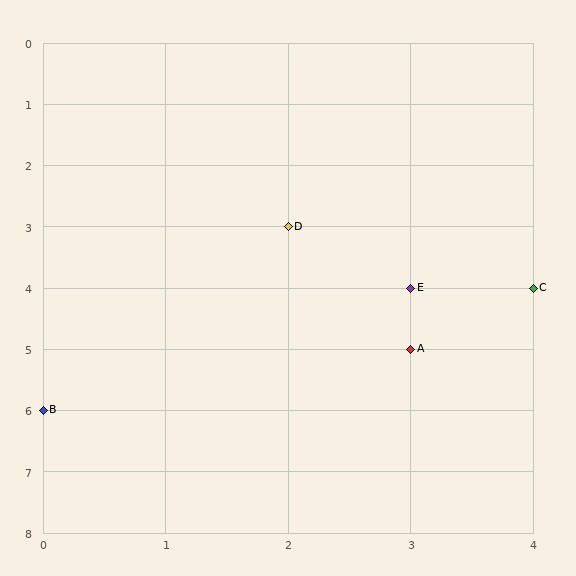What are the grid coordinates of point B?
Point B is at grid coordinates (0, 6).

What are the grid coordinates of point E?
Point E is at grid coordinates (3, 4).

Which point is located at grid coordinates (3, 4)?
Point E is at (3, 4).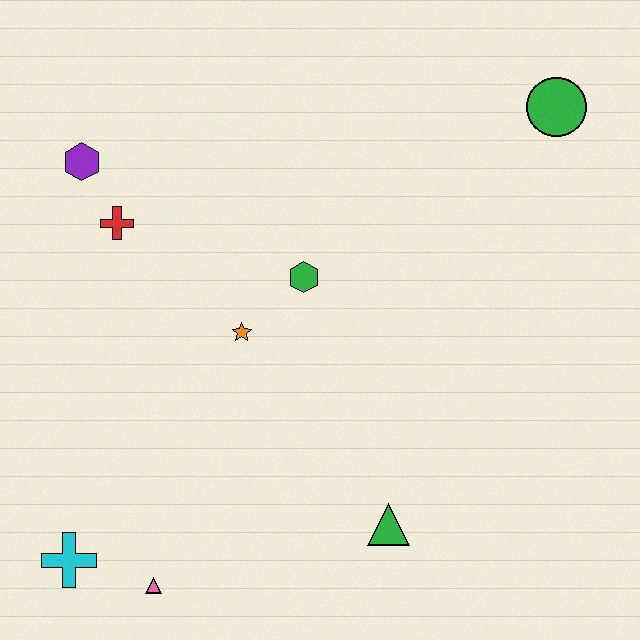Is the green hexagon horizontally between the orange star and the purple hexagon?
No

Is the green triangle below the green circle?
Yes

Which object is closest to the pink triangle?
The cyan cross is closest to the pink triangle.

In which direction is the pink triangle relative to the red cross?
The pink triangle is below the red cross.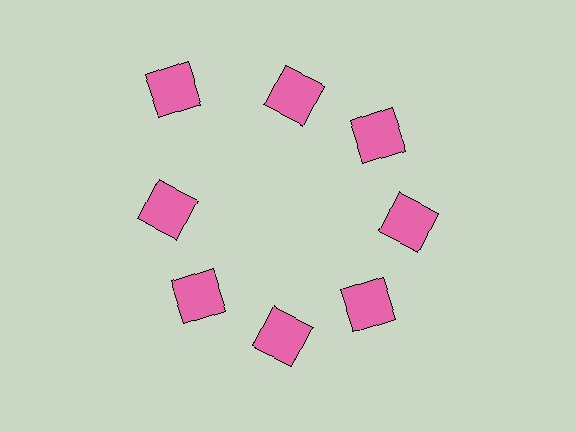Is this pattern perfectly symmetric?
No. The 8 pink squares are arranged in a ring, but one element near the 10 o'clock position is pushed outward from the center, breaking the 8-fold rotational symmetry.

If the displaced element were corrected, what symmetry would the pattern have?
It would have 8-fold rotational symmetry — the pattern would map onto itself every 45 degrees.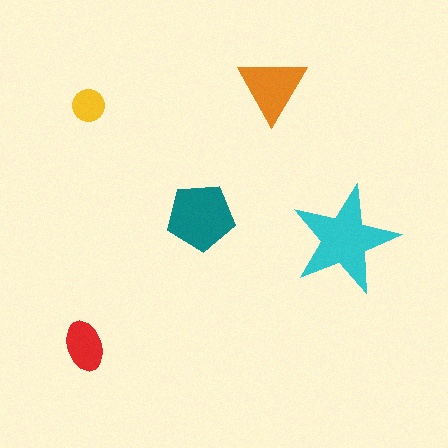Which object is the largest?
The cyan star.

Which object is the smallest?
The yellow circle.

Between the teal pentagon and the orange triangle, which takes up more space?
The teal pentagon.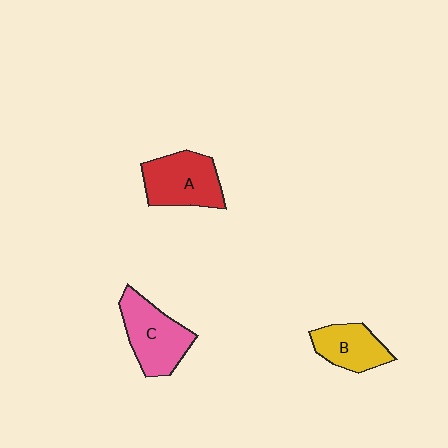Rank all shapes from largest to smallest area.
From largest to smallest: C (pink), A (red), B (yellow).